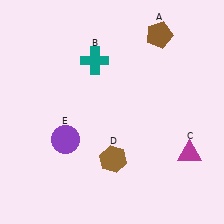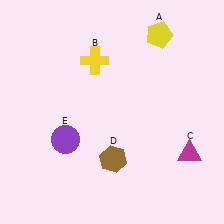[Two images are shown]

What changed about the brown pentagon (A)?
In Image 1, A is brown. In Image 2, it changed to yellow.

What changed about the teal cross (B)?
In Image 1, B is teal. In Image 2, it changed to yellow.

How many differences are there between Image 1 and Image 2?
There are 2 differences between the two images.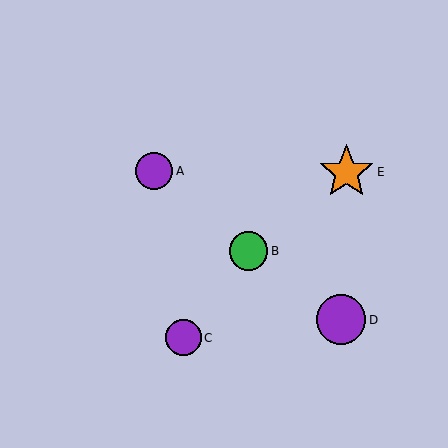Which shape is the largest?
The orange star (labeled E) is the largest.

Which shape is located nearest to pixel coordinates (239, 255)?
The green circle (labeled B) at (248, 251) is nearest to that location.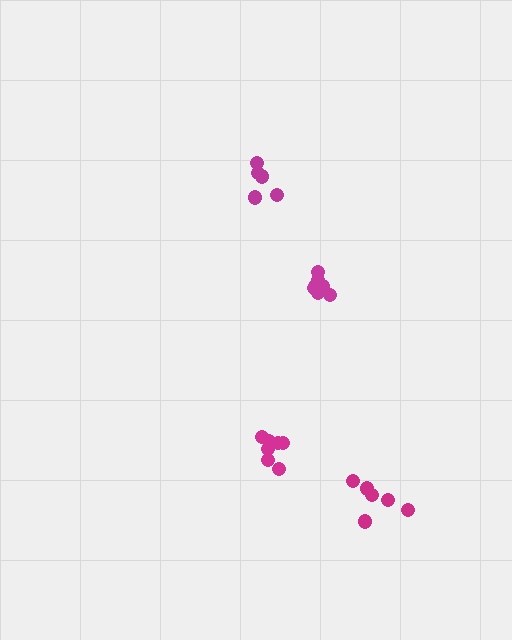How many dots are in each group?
Group 1: 6 dots, Group 2: 7 dots, Group 3: 7 dots, Group 4: 5 dots (25 total).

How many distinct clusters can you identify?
There are 4 distinct clusters.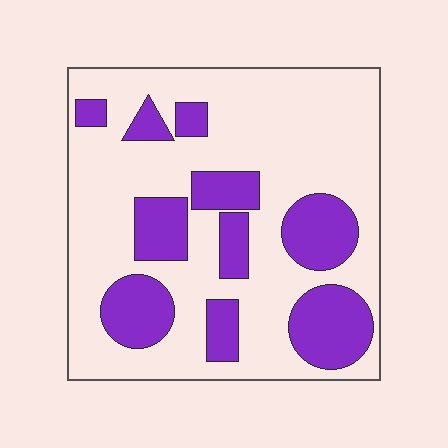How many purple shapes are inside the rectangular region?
10.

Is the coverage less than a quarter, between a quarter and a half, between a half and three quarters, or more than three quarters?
Between a quarter and a half.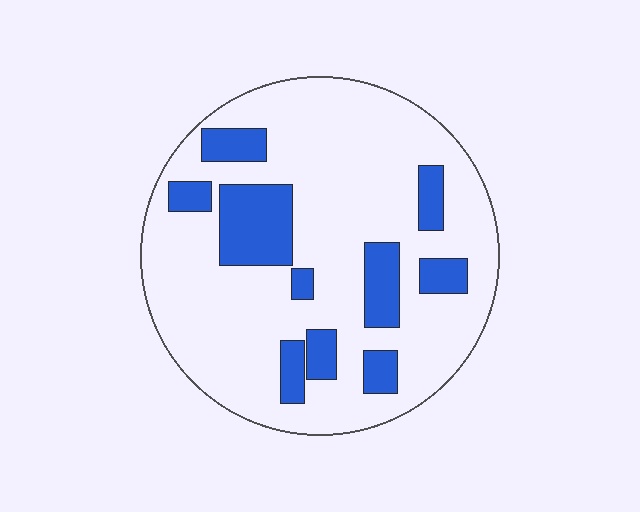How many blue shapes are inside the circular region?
10.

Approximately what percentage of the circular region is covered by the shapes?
Approximately 20%.